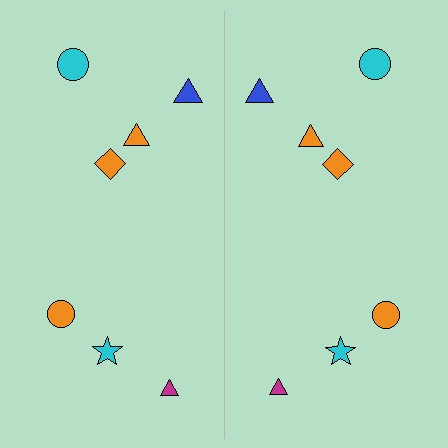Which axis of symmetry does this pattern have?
The pattern has a vertical axis of symmetry running through the center of the image.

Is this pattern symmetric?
Yes, this pattern has bilateral (reflection) symmetry.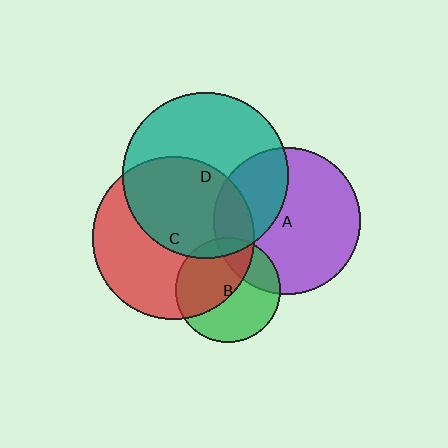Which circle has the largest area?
Circle D (teal).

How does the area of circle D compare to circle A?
Approximately 1.3 times.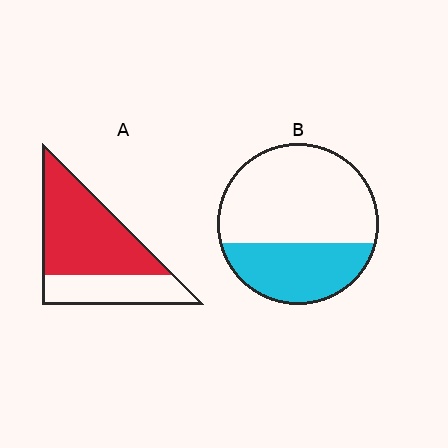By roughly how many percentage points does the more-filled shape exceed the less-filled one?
By roughly 30 percentage points (A over B).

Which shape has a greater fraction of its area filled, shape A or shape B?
Shape A.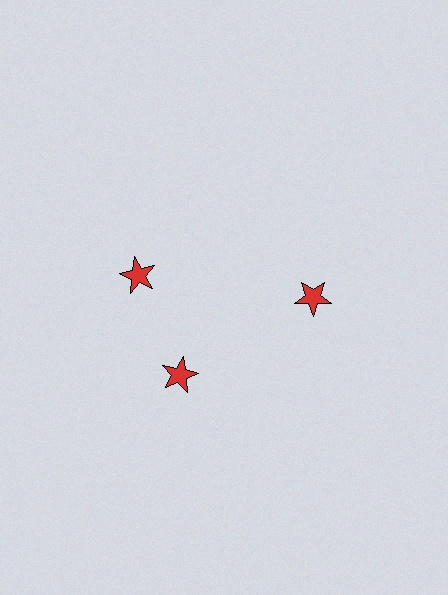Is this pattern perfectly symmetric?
No. The 3 red stars are arranged in a ring, but one element near the 11 o'clock position is rotated out of alignment along the ring, breaking the 3-fold rotational symmetry.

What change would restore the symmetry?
The symmetry would be restored by rotating it back into even spacing with its neighbors so that all 3 stars sit at equal angles and equal distance from the center.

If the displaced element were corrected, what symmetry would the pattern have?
It would have 3-fold rotational symmetry — the pattern would map onto itself every 120 degrees.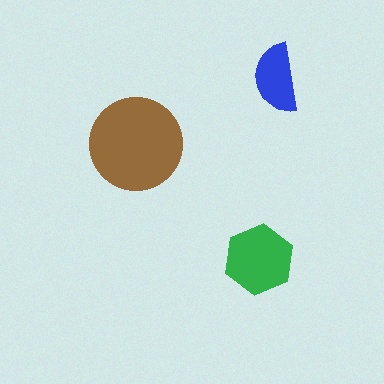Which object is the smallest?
The blue semicircle.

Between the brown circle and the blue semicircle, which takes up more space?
The brown circle.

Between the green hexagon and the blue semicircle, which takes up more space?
The green hexagon.